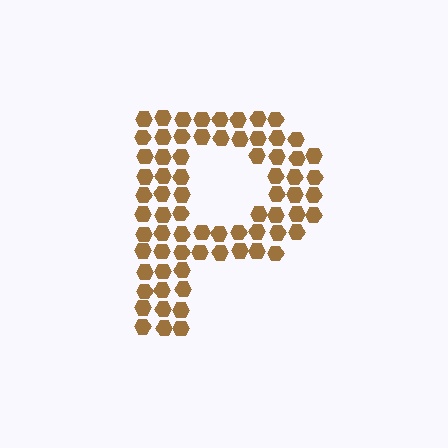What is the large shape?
The large shape is the letter P.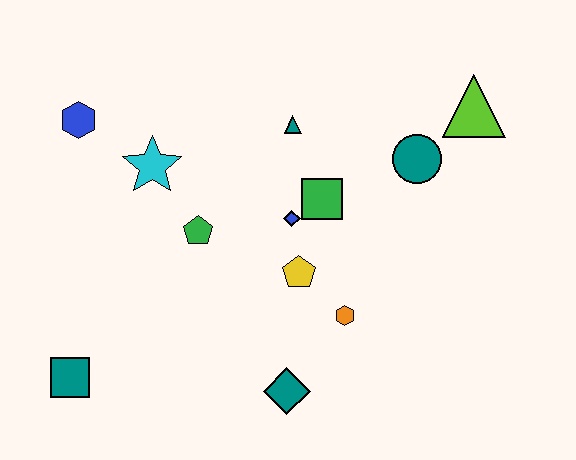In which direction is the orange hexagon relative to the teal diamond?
The orange hexagon is above the teal diamond.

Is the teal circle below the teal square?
No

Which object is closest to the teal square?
The green pentagon is closest to the teal square.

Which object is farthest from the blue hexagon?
The lime triangle is farthest from the blue hexagon.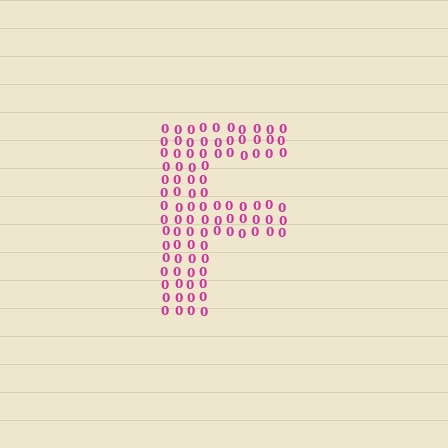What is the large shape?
The large shape is the letter F.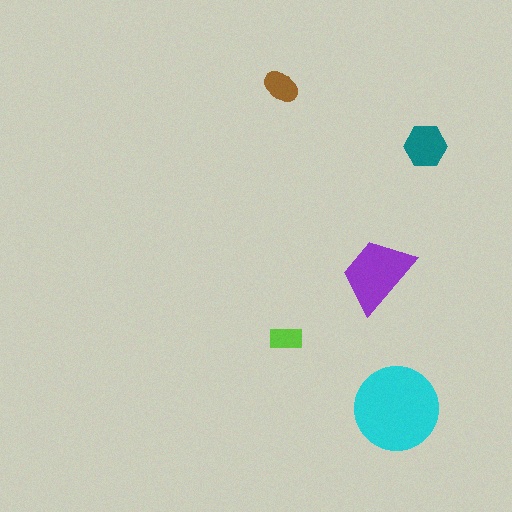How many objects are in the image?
There are 5 objects in the image.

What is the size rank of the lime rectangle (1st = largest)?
5th.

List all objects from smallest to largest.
The lime rectangle, the brown ellipse, the teal hexagon, the purple trapezoid, the cyan circle.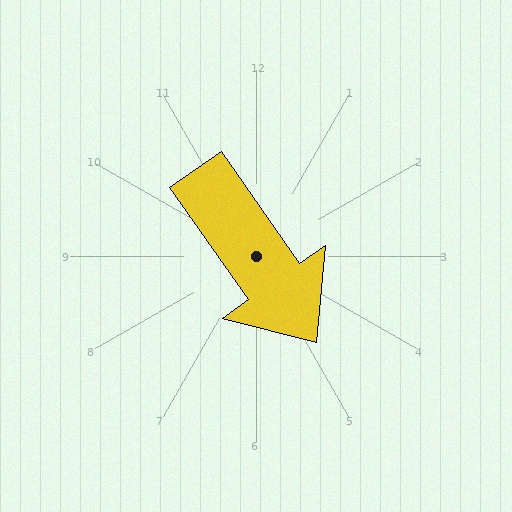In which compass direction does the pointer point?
Southeast.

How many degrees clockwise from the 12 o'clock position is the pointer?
Approximately 145 degrees.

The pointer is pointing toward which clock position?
Roughly 5 o'clock.